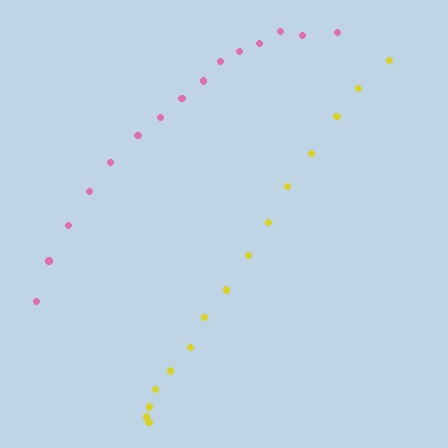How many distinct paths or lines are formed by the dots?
There are 2 distinct paths.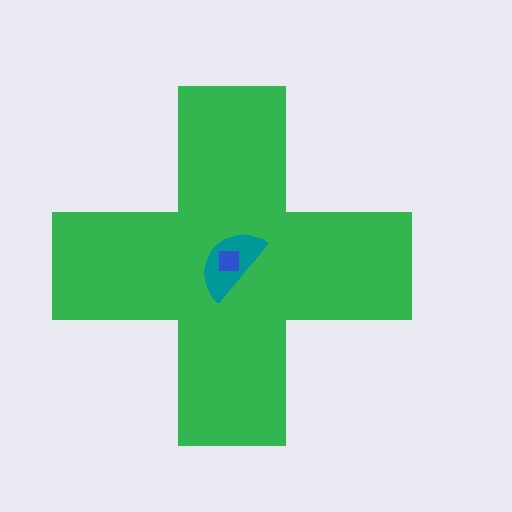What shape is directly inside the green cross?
The teal semicircle.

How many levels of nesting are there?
3.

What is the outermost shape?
The green cross.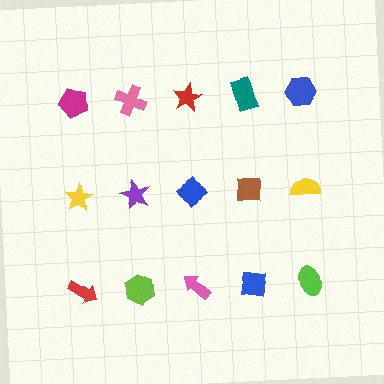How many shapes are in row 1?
5 shapes.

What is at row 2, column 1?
A yellow star.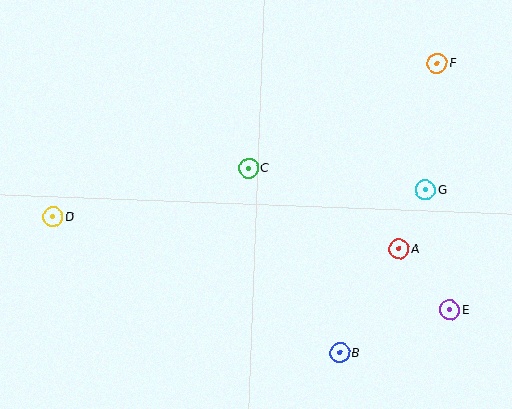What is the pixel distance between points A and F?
The distance between A and F is 189 pixels.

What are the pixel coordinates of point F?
Point F is at (437, 63).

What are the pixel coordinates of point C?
Point C is at (249, 168).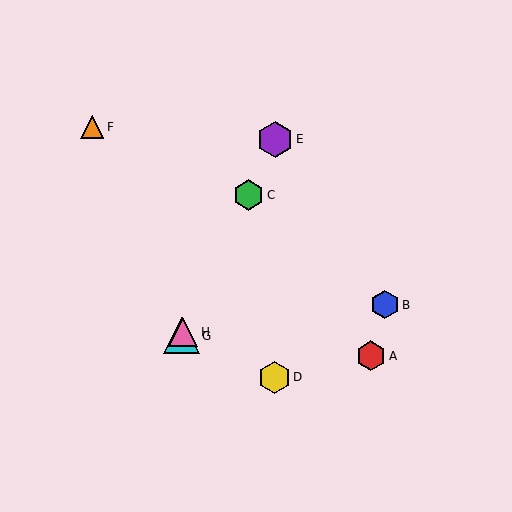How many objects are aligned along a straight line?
4 objects (C, E, G, H) are aligned along a straight line.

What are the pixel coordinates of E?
Object E is at (275, 139).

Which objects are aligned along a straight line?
Objects C, E, G, H are aligned along a straight line.